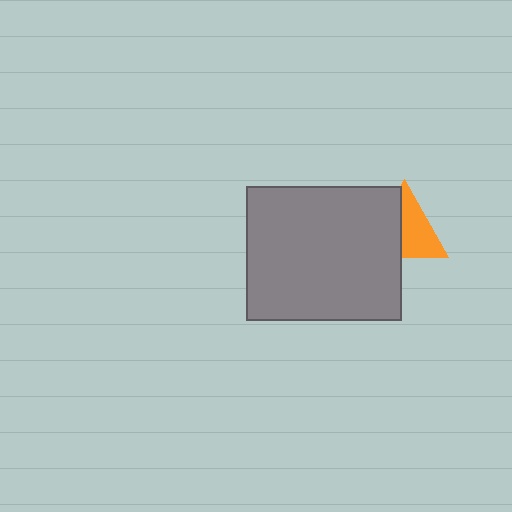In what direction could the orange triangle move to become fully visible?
The orange triangle could move right. That would shift it out from behind the gray rectangle entirely.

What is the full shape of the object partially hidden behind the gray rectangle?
The partially hidden object is an orange triangle.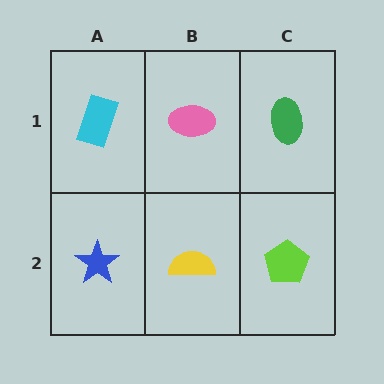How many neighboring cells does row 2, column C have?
2.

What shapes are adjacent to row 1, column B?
A yellow semicircle (row 2, column B), a cyan rectangle (row 1, column A), a green ellipse (row 1, column C).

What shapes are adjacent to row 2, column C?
A green ellipse (row 1, column C), a yellow semicircle (row 2, column B).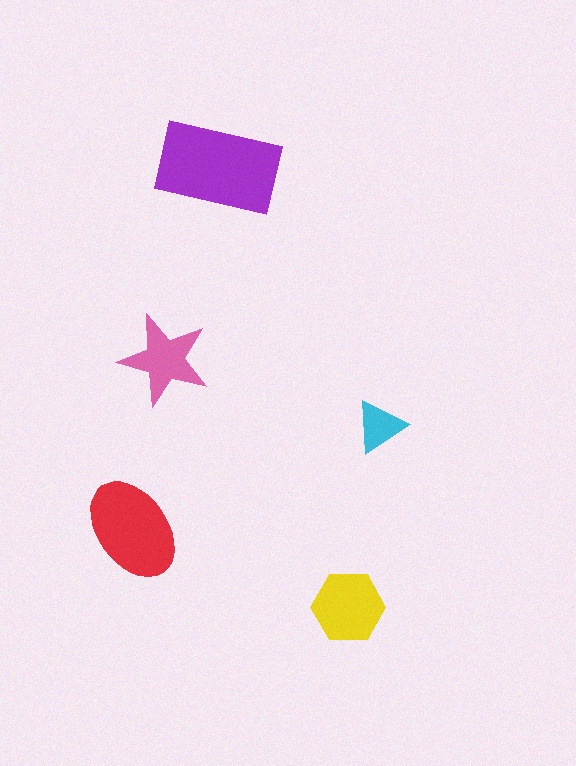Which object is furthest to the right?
The cyan triangle is rightmost.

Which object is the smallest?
The cyan triangle.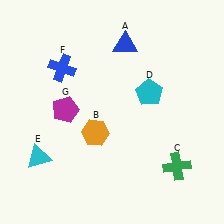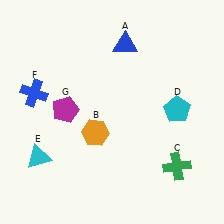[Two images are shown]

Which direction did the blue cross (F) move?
The blue cross (F) moved left.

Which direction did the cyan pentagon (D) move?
The cyan pentagon (D) moved right.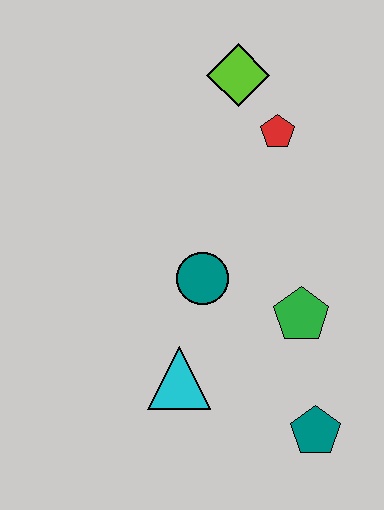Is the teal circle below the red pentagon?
Yes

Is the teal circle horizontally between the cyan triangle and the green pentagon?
Yes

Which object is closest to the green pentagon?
The teal circle is closest to the green pentagon.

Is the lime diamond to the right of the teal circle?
Yes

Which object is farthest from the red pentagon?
The teal pentagon is farthest from the red pentagon.